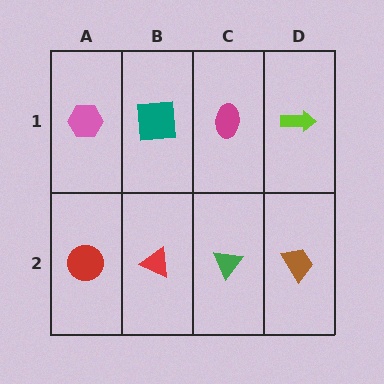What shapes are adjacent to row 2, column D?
A lime arrow (row 1, column D), a green triangle (row 2, column C).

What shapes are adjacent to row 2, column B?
A teal square (row 1, column B), a red circle (row 2, column A), a green triangle (row 2, column C).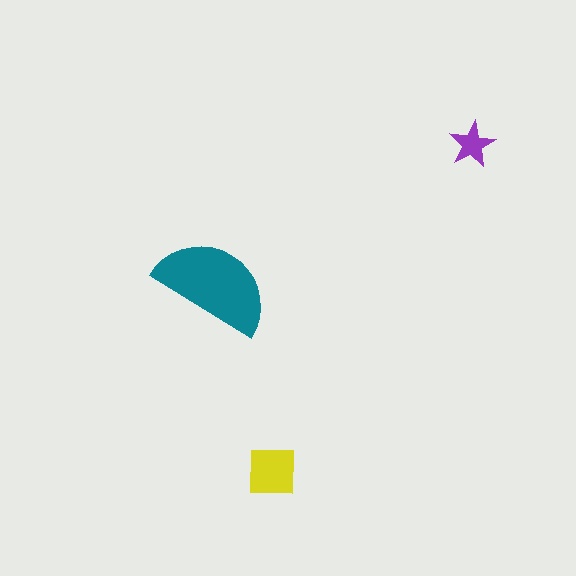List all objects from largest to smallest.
The teal semicircle, the yellow square, the purple star.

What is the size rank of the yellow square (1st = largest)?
2nd.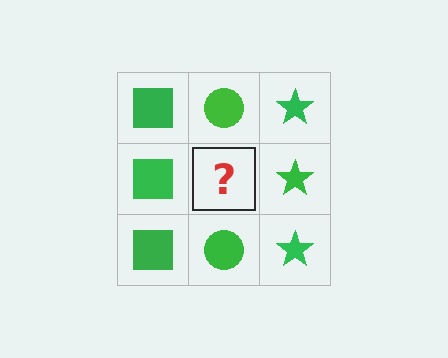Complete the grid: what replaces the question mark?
The question mark should be replaced with a green circle.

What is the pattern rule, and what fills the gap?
The rule is that each column has a consistent shape. The gap should be filled with a green circle.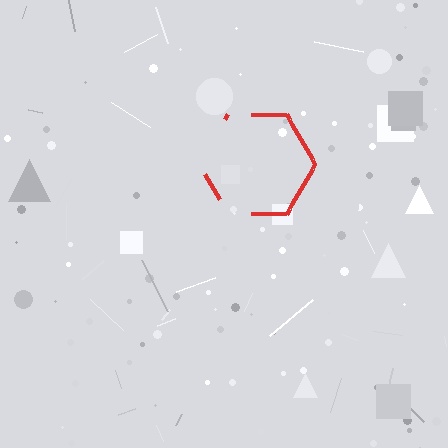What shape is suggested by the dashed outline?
The dashed outline suggests a hexagon.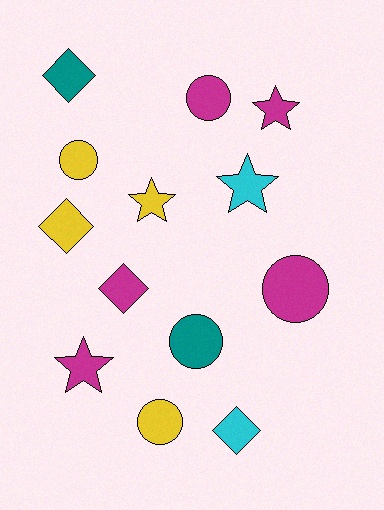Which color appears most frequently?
Magenta, with 5 objects.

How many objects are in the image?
There are 13 objects.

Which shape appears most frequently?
Circle, with 5 objects.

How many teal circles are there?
There is 1 teal circle.